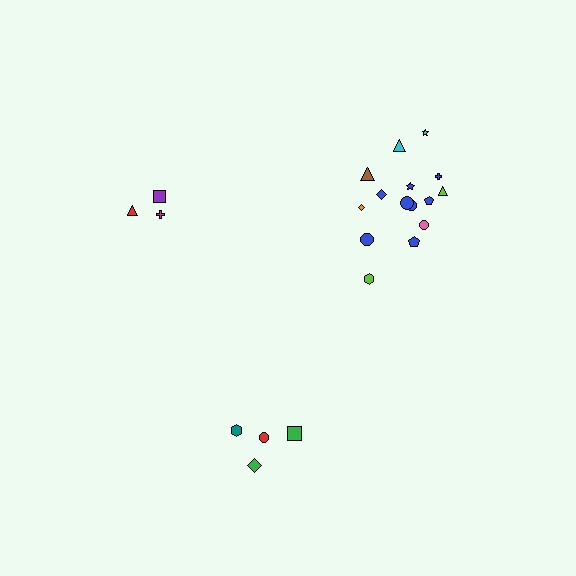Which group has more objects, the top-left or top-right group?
The top-right group.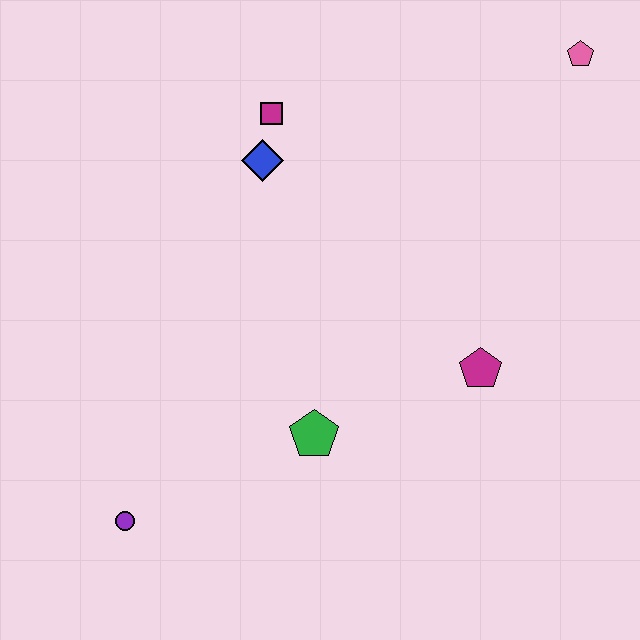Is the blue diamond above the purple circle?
Yes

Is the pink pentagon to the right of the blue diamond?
Yes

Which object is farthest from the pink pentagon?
The purple circle is farthest from the pink pentagon.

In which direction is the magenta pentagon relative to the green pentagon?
The magenta pentagon is to the right of the green pentagon.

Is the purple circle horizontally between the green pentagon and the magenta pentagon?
No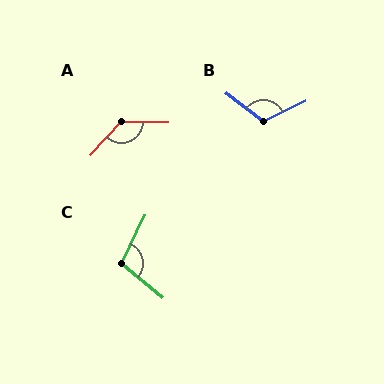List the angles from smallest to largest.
C (104°), B (117°), A (132°).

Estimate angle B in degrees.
Approximately 117 degrees.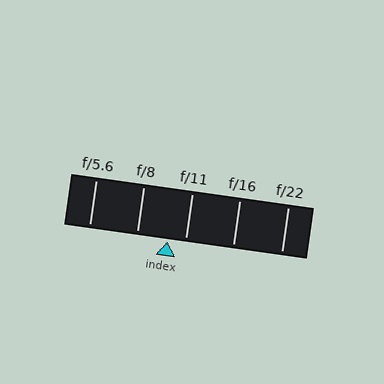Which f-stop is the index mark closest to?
The index mark is closest to f/11.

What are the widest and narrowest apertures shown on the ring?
The widest aperture shown is f/5.6 and the narrowest is f/22.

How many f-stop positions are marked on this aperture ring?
There are 5 f-stop positions marked.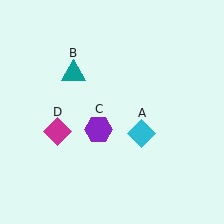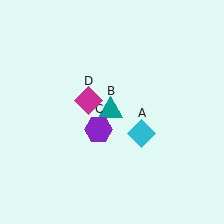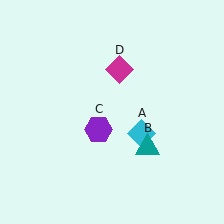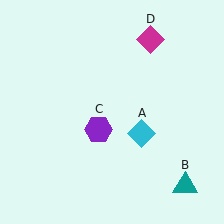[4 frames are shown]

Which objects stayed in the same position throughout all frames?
Cyan diamond (object A) and purple hexagon (object C) remained stationary.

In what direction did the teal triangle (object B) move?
The teal triangle (object B) moved down and to the right.